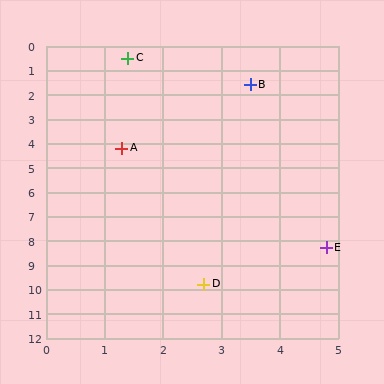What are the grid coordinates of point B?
Point B is at approximately (3.5, 1.6).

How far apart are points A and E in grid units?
Points A and E are about 5.4 grid units apart.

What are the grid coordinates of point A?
Point A is at approximately (1.3, 4.2).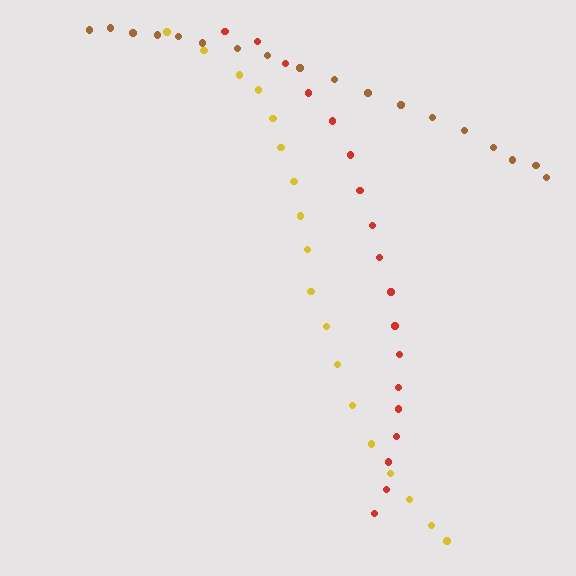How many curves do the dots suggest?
There are 3 distinct paths.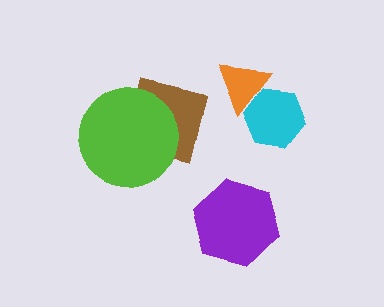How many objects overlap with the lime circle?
1 object overlaps with the lime circle.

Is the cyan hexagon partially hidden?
Yes, it is partially covered by another shape.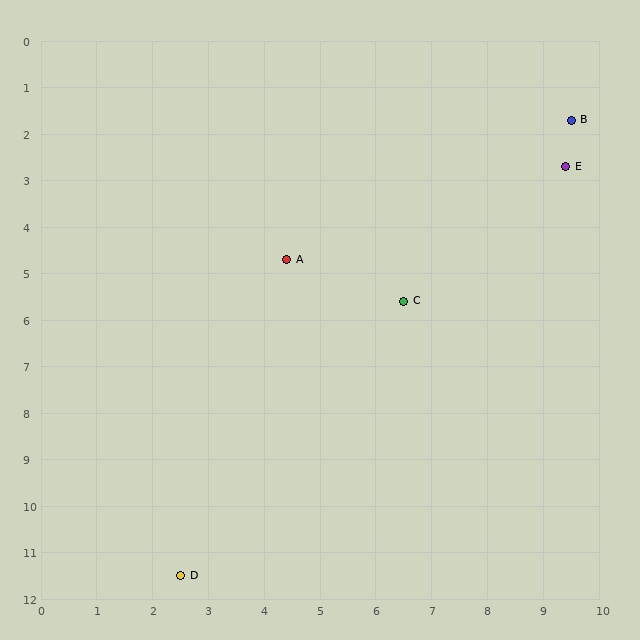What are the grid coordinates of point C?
Point C is at approximately (6.5, 5.6).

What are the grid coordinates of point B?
Point B is at approximately (9.5, 1.7).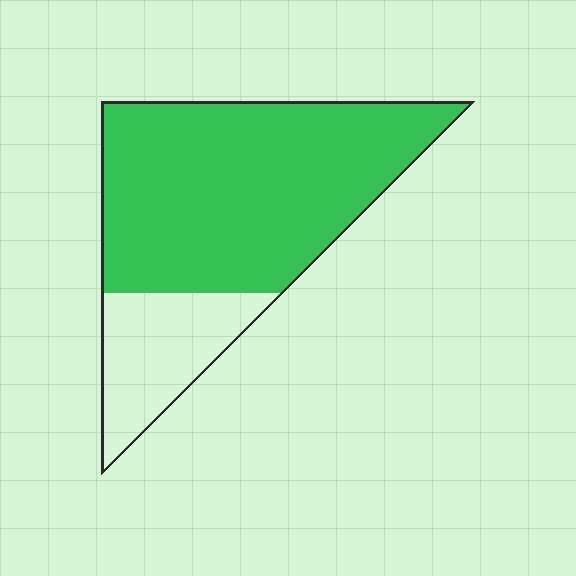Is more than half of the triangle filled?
Yes.